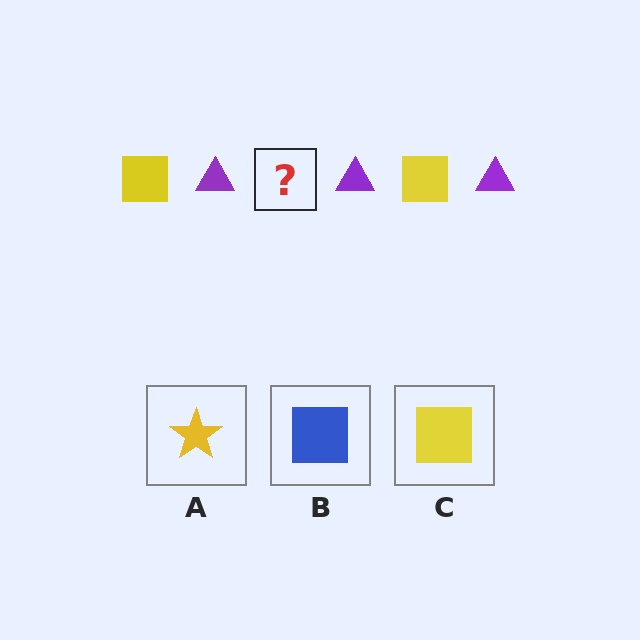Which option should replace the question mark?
Option C.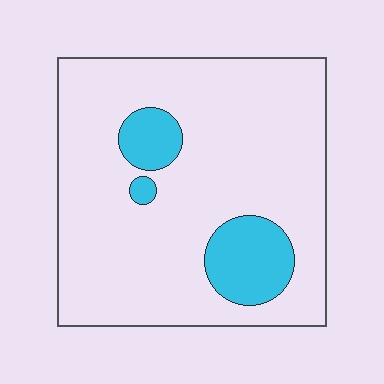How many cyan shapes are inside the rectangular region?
3.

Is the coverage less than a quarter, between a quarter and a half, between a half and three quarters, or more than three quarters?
Less than a quarter.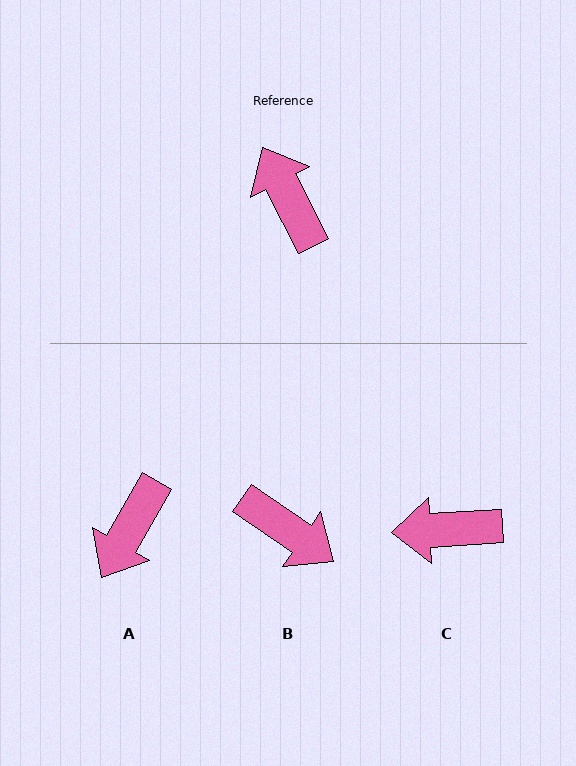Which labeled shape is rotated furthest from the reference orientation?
B, about 152 degrees away.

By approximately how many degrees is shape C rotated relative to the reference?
Approximately 66 degrees counter-clockwise.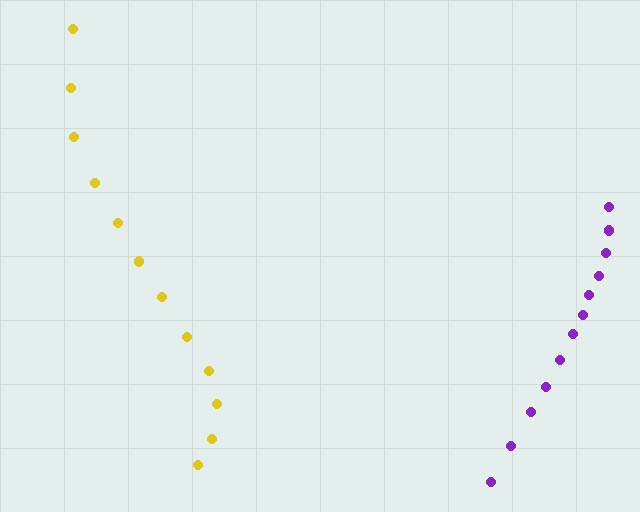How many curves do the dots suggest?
There are 2 distinct paths.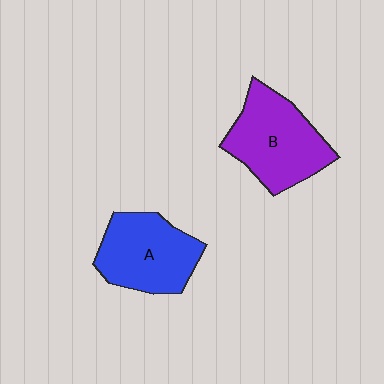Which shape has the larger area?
Shape B (purple).